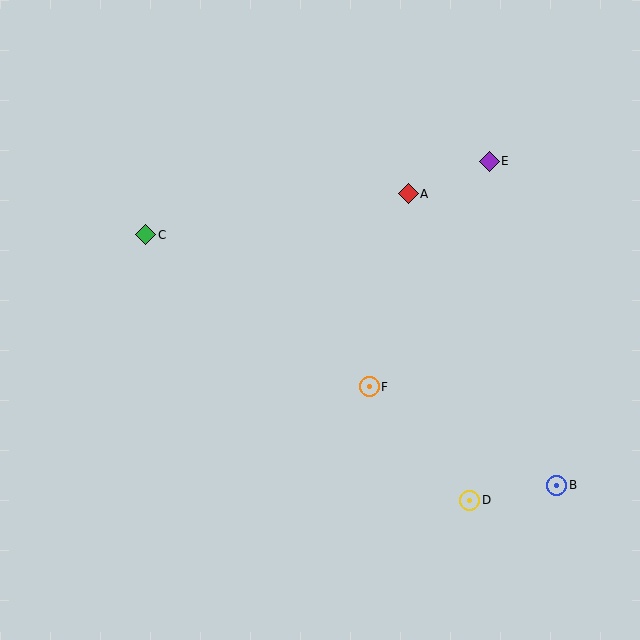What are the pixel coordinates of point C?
Point C is at (146, 235).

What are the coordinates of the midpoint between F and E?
The midpoint between F and E is at (429, 274).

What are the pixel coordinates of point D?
Point D is at (470, 500).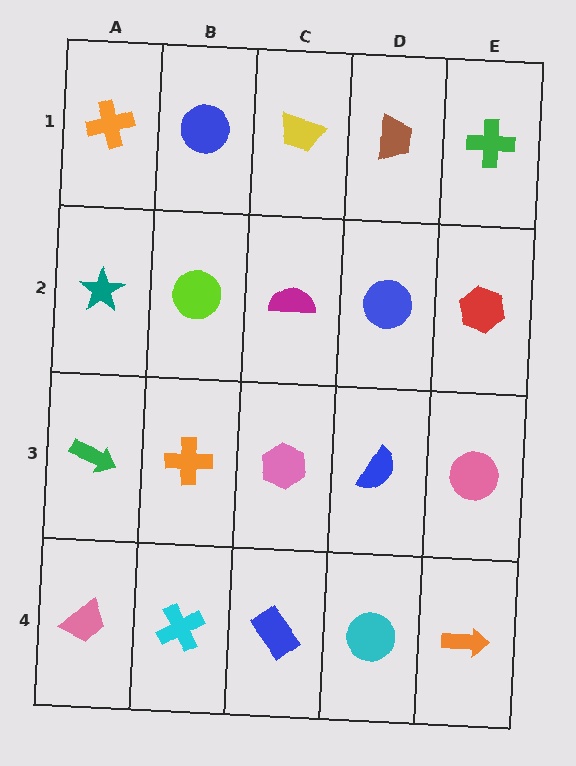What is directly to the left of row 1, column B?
An orange cross.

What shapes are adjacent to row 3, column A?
A teal star (row 2, column A), a pink trapezoid (row 4, column A), an orange cross (row 3, column B).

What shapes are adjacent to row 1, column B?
A lime circle (row 2, column B), an orange cross (row 1, column A), a yellow trapezoid (row 1, column C).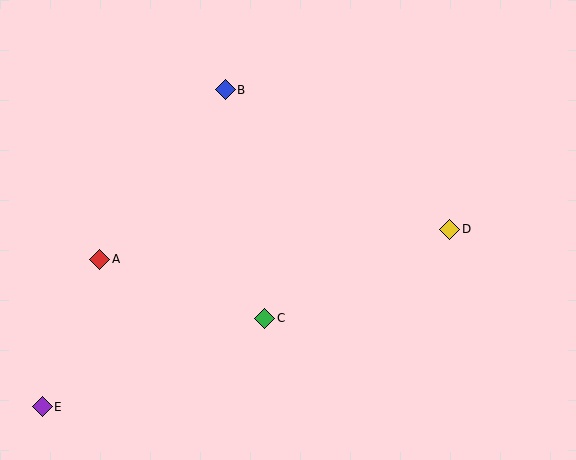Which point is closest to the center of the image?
Point C at (265, 318) is closest to the center.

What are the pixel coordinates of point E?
Point E is at (42, 407).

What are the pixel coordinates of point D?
Point D is at (450, 229).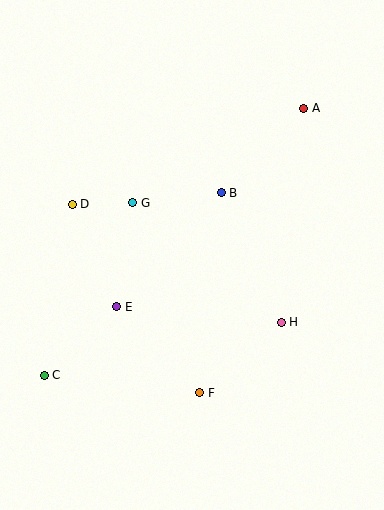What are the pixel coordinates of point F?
Point F is at (200, 393).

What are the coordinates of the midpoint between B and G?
The midpoint between B and G is at (177, 198).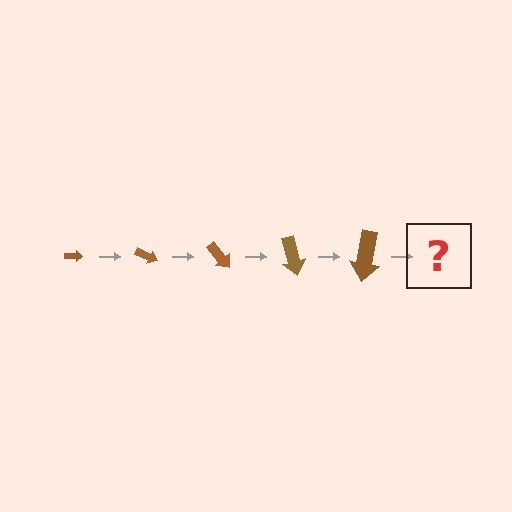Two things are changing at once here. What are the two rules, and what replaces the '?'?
The two rules are that the arrow grows larger each step and it rotates 25 degrees each step. The '?' should be an arrow, larger than the previous one and rotated 125 degrees from the start.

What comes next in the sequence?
The next element should be an arrow, larger than the previous one and rotated 125 degrees from the start.